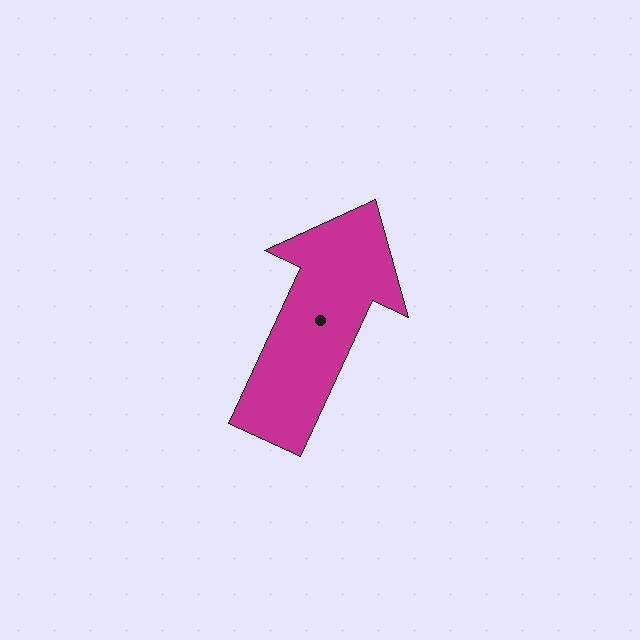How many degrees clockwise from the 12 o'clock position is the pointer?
Approximately 25 degrees.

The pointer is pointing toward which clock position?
Roughly 1 o'clock.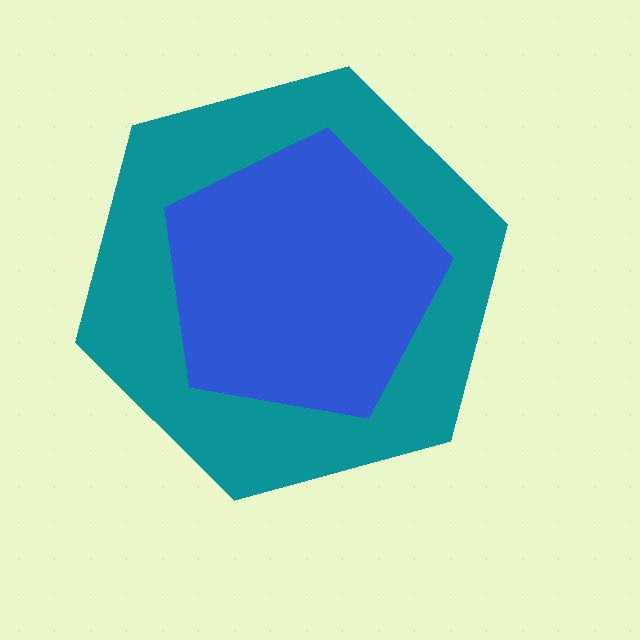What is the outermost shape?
The teal hexagon.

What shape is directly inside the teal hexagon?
The blue pentagon.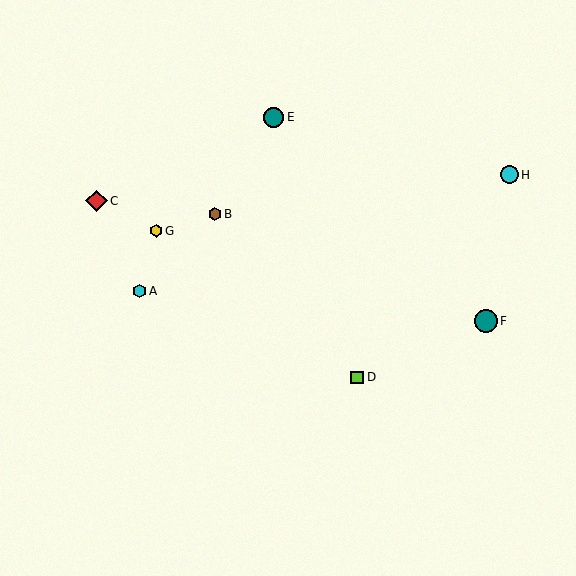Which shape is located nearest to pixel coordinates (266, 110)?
The teal circle (labeled E) at (273, 117) is nearest to that location.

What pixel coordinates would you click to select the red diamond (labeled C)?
Click at (97, 201) to select the red diamond C.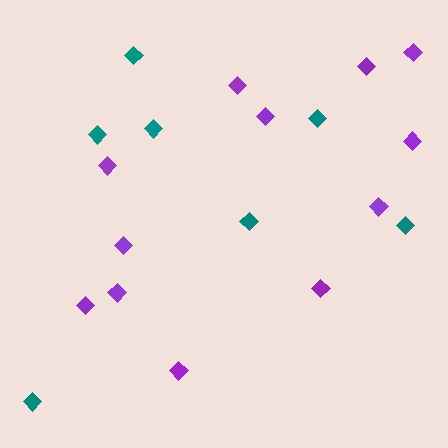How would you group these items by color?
There are 2 groups: one group of purple diamonds (12) and one group of teal diamonds (7).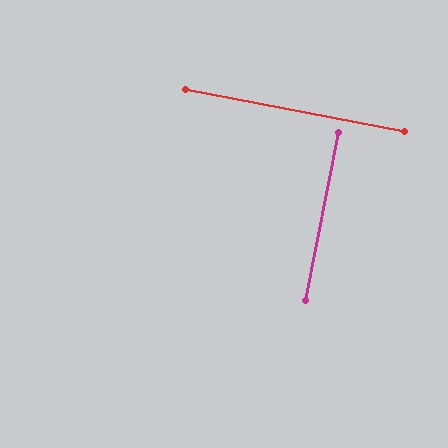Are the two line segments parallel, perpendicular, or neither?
Perpendicular — they meet at approximately 90°.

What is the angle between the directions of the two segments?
Approximately 90 degrees.